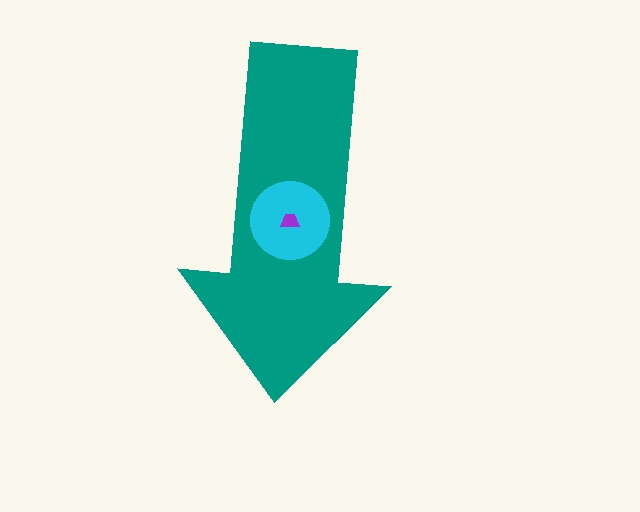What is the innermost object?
The purple trapezoid.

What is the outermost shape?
The teal arrow.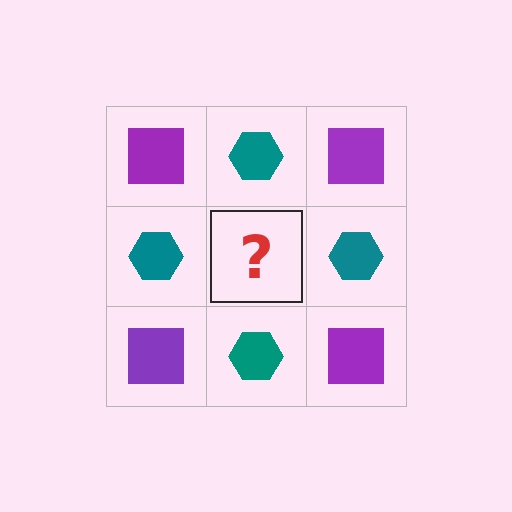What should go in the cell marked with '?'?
The missing cell should contain a purple square.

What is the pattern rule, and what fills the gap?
The rule is that it alternates purple square and teal hexagon in a checkerboard pattern. The gap should be filled with a purple square.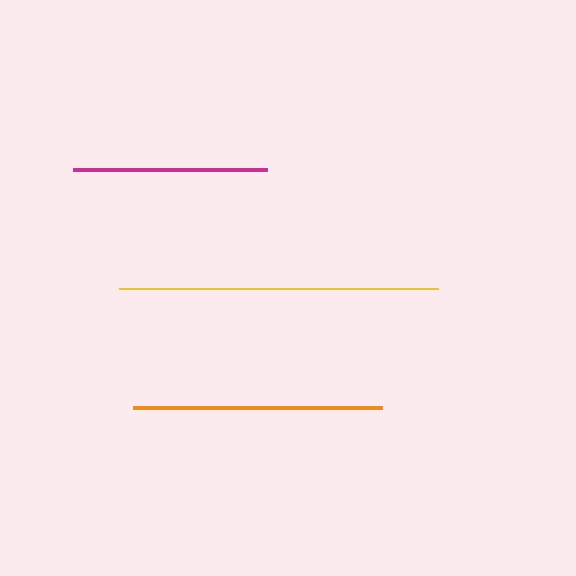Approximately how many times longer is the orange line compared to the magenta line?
The orange line is approximately 1.3 times the length of the magenta line.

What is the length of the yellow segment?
The yellow segment is approximately 319 pixels long.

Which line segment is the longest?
The yellow line is the longest at approximately 319 pixels.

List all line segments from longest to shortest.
From longest to shortest: yellow, orange, magenta.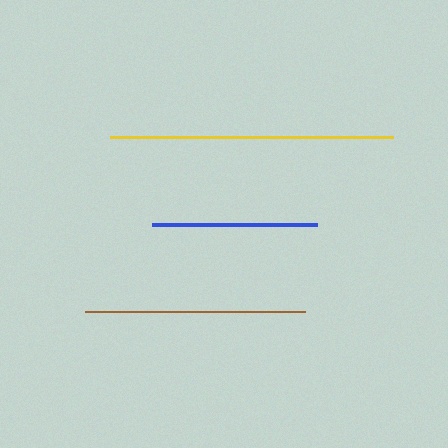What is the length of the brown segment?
The brown segment is approximately 220 pixels long.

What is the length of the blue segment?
The blue segment is approximately 165 pixels long.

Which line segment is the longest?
The yellow line is the longest at approximately 283 pixels.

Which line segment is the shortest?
The blue line is the shortest at approximately 165 pixels.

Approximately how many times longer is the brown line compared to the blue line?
The brown line is approximately 1.3 times the length of the blue line.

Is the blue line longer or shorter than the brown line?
The brown line is longer than the blue line.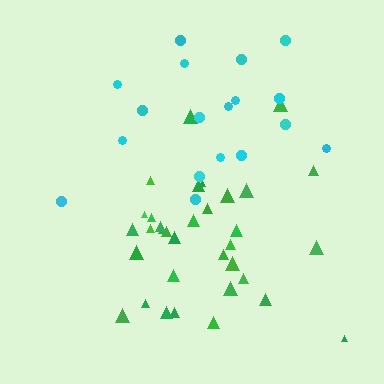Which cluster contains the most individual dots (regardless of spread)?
Green (34).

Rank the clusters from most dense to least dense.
green, cyan.